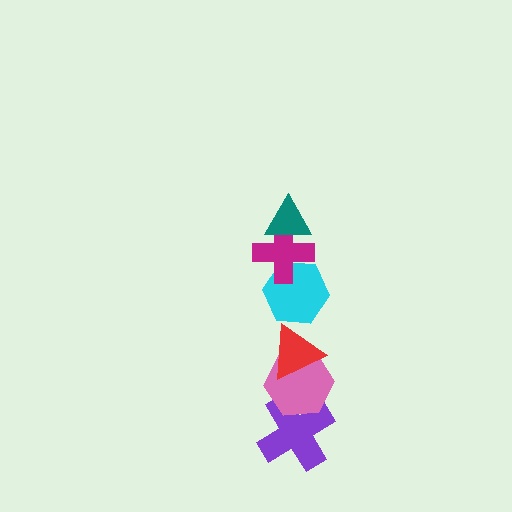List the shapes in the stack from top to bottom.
From top to bottom: the teal triangle, the magenta cross, the cyan hexagon, the red triangle, the pink hexagon, the purple cross.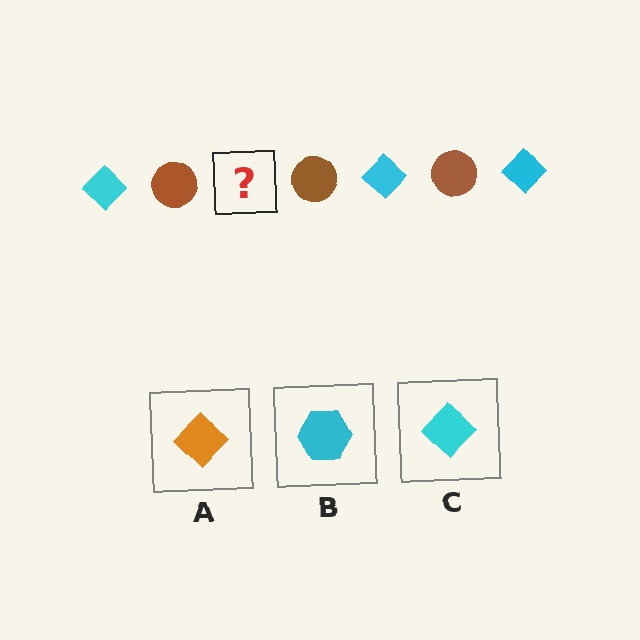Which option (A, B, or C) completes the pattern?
C.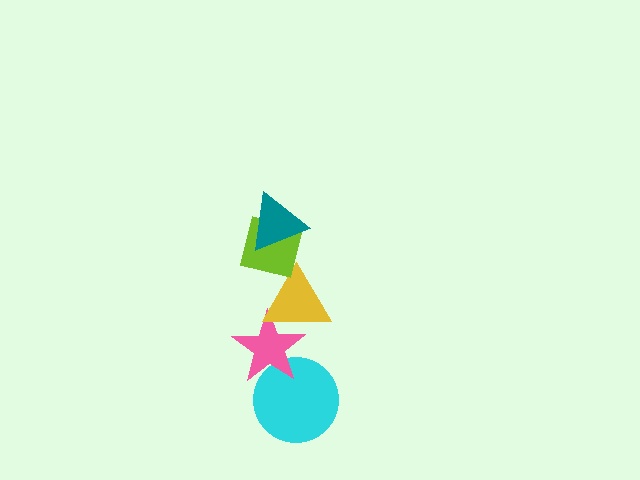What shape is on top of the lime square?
The teal triangle is on top of the lime square.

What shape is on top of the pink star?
The yellow triangle is on top of the pink star.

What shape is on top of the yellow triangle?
The lime square is on top of the yellow triangle.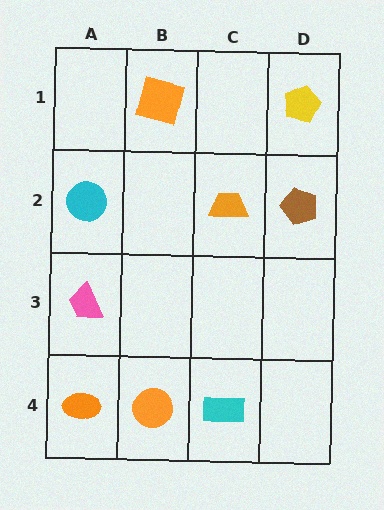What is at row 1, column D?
A yellow pentagon.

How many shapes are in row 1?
2 shapes.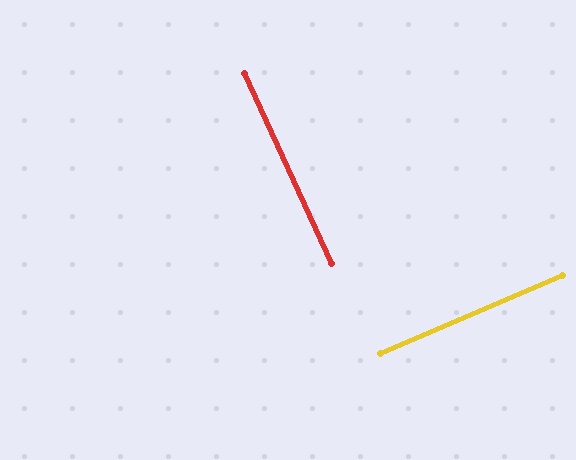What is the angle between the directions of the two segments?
Approximately 89 degrees.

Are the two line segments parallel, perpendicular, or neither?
Perpendicular — they meet at approximately 89°.